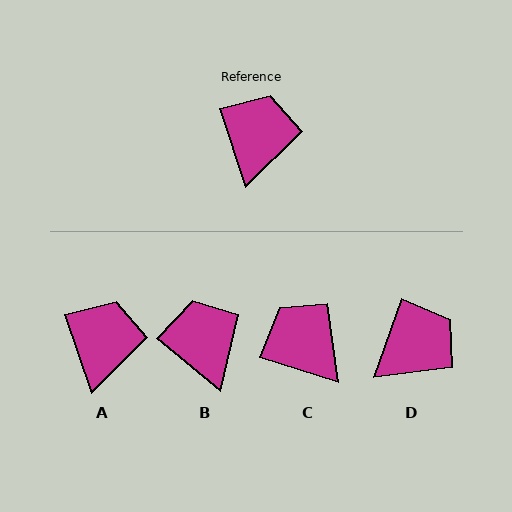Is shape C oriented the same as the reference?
No, it is off by about 54 degrees.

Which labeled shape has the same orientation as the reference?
A.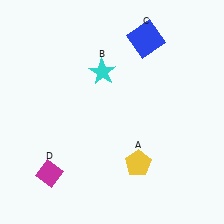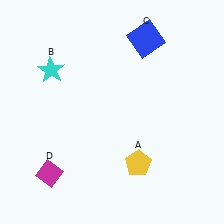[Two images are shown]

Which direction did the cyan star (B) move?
The cyan star (B) moved left.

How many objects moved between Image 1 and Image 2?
1 object moved between the two images.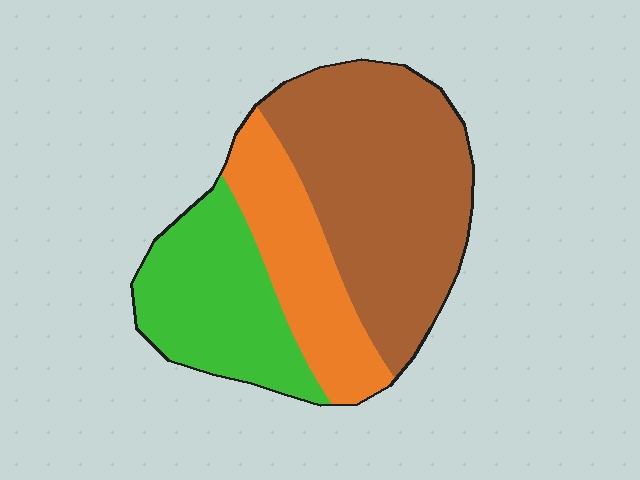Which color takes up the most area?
Brown, at roughly 50%.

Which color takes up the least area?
Orange, at roughly 25%.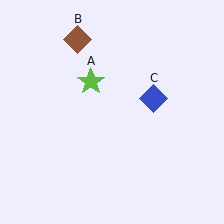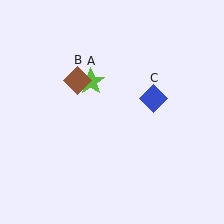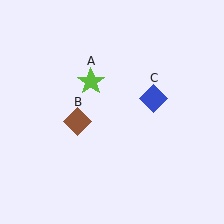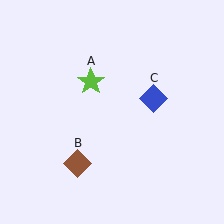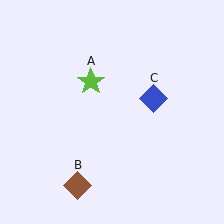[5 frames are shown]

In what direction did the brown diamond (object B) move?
The brown diamond (object B) moved down.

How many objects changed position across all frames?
1 object changed position: brown diamond (object B).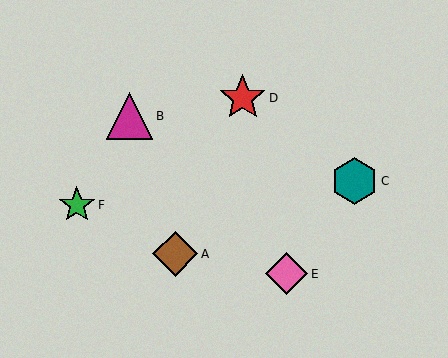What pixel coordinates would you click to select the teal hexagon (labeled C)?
Click at (354, 181) to select the teal hexagon C.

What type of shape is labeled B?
Shape B is a magenta triangle.